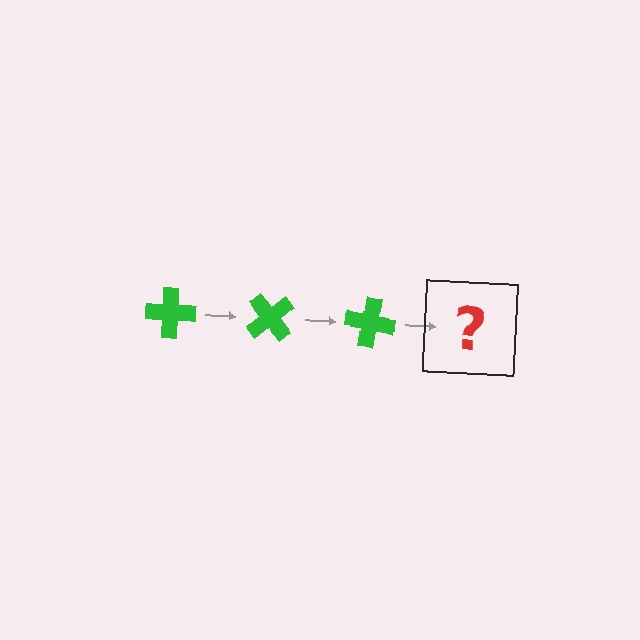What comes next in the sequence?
The next element should be a green cross rotated 150 degrees.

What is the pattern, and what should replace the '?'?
The pattern is that the cross rotates 50 degrees each step. The '?' should be a green cross rotated 150 degrees.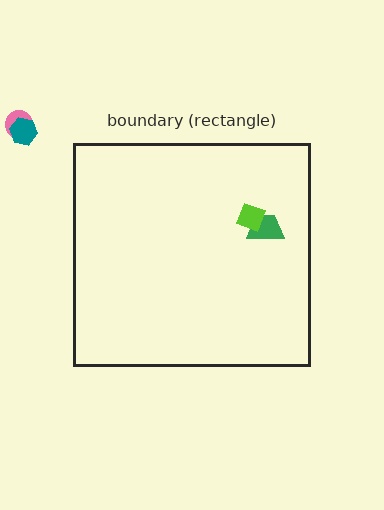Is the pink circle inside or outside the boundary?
Outside.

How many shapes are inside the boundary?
2 inside, 2 outside.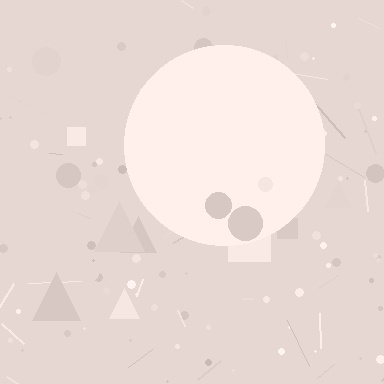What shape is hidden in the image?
A circle is hidden in the image.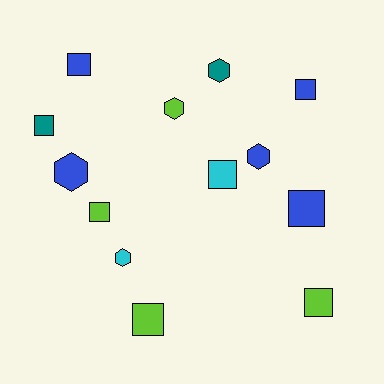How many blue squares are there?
There are 3 blue squares.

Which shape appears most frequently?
Square, with 8 objects.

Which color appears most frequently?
Blue, with 5 objects.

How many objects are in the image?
There are 13 objects.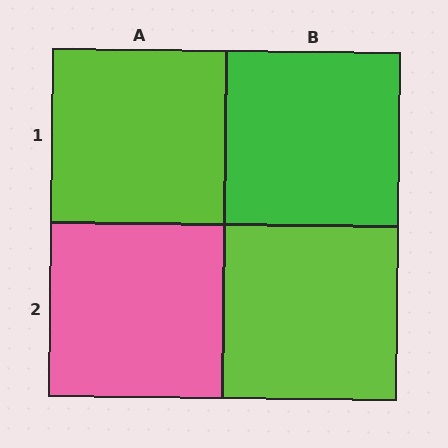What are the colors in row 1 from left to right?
Lime, green.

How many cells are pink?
1 cell is pink.